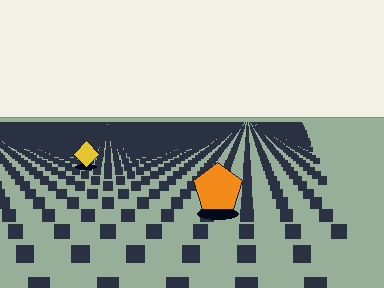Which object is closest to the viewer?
The orange pentagon is closest. The texture marks near it are larger and more spread out.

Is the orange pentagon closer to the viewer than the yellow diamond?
Yes. The orange pentagon is closer — you can tell from the texture gradient: the ground texture is coarser near it.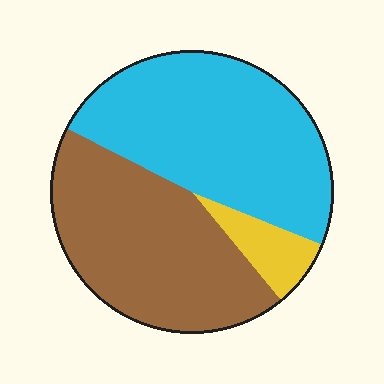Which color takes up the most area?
Cyan, at roughly 50%.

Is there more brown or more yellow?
Brown.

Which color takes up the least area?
Yellow, at roughly 10%.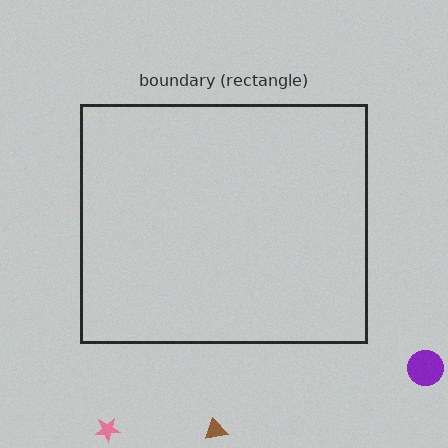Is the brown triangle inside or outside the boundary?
Outside.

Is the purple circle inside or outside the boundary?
Outside.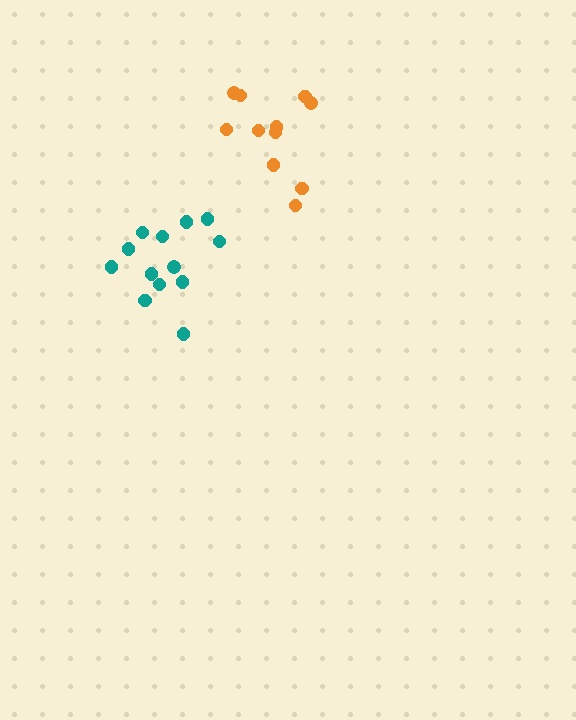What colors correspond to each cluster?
The clusters are colored: teal, orange.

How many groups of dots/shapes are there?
There are 2 groups.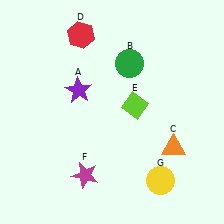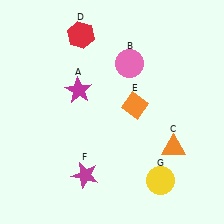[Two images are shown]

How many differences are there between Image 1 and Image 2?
There are 3 differences between the two images.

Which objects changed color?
A changed from purple to magenta. B changed from green to pink. E changed from lime to orange.